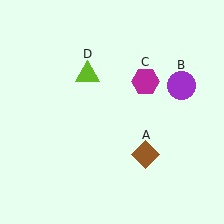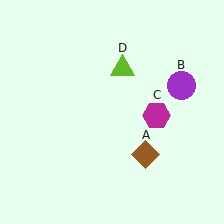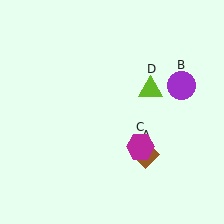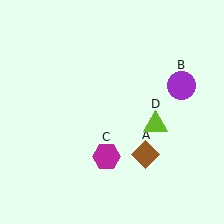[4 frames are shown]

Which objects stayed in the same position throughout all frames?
Brown diamond (object A) and purple circle (object B) remained stationary.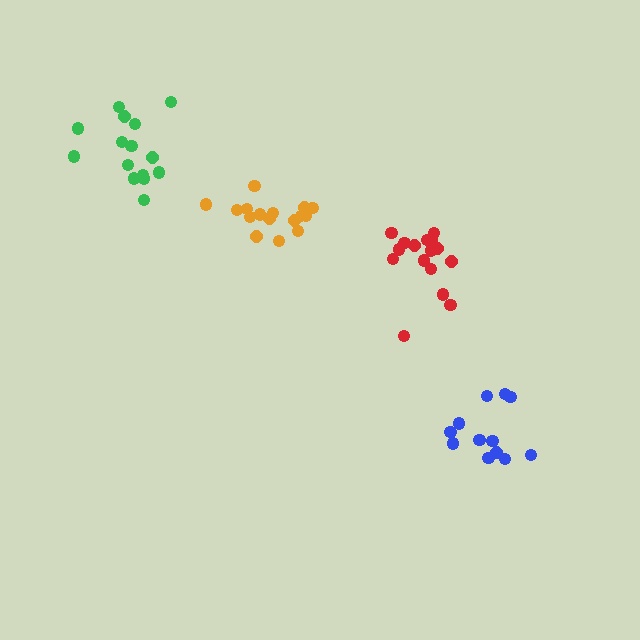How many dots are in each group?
Group 1: 15 dots, Group 2: 16 dots, Group 3: 12 dots, Group 4: 16 dots (59 total).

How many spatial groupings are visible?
There are 4 spatial groupings.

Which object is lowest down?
The blue cluster is bottommost.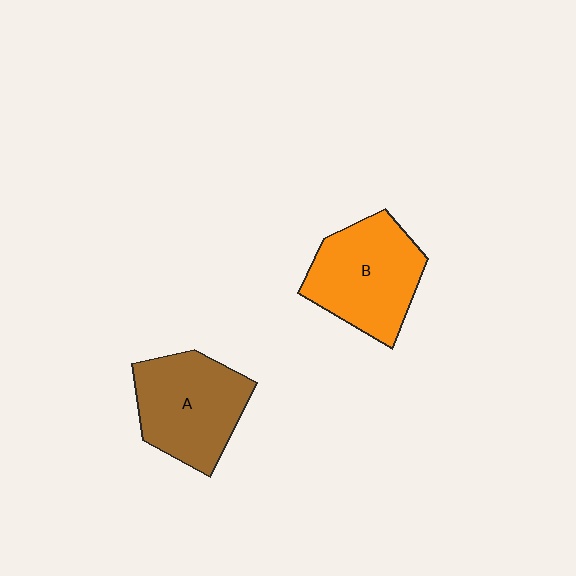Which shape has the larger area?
Shape B (orange).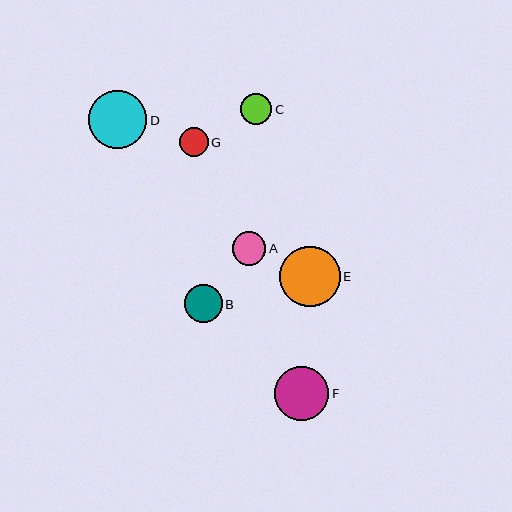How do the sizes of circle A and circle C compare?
Circle A and circle C are approximately the same size.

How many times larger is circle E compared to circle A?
Circle E is approximately 1.8 times the size of circle A.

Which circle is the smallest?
Circle G is the smallest with a size of approximately 29 pixels.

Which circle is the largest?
Circle E is the largest with a size of approximately 61 pixels.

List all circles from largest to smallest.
From largest to smallest: E, D, F, B, A, C, G.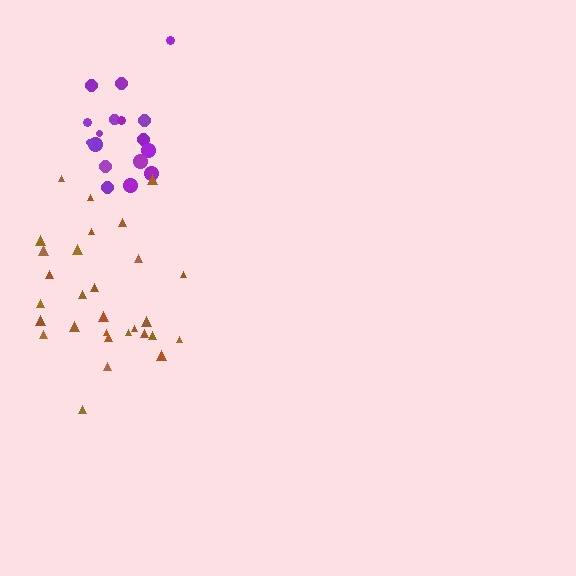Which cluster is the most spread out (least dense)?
Brown.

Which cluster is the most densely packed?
Purple.